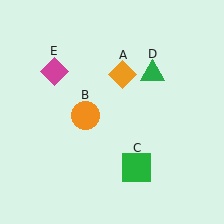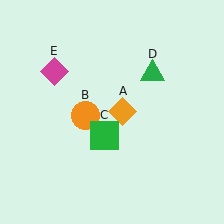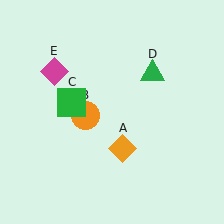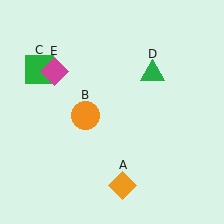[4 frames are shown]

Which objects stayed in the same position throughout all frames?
Orange circle (object B) and green triangle (object D) and magenta diamond (object E) remained stationary.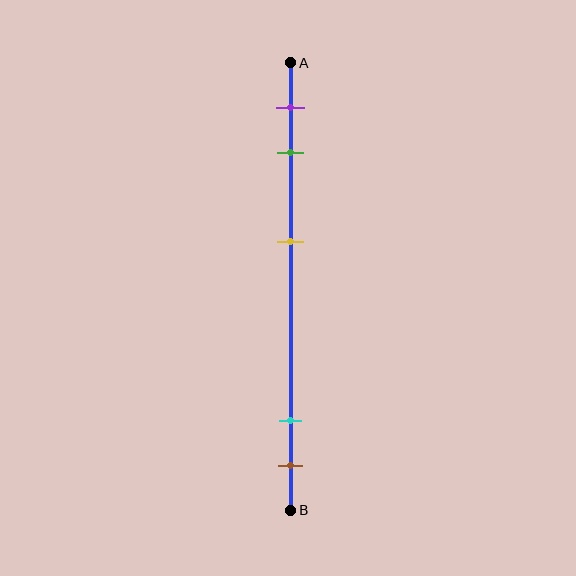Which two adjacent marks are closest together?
The cyan and brown marks are the closest adjacent pair.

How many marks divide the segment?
There are 5 marks dividing the segment.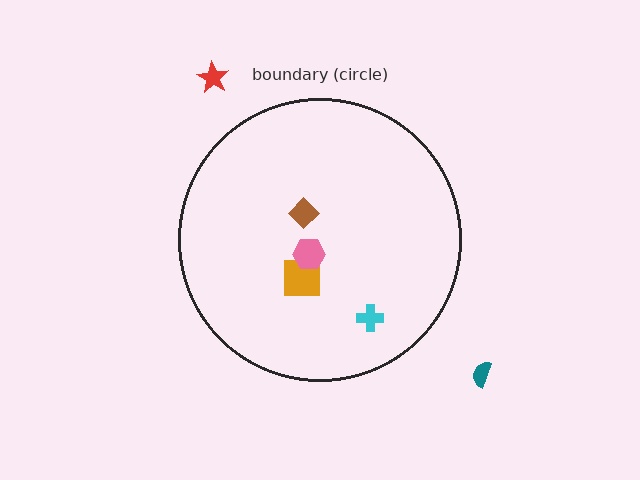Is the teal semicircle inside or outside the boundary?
Outside.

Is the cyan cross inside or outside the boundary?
Inside.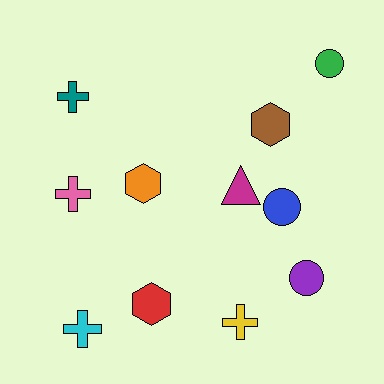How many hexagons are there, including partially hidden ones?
There are 3 hexagons.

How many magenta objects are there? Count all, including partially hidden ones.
There is 1 magenta object.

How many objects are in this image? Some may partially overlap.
There are 11 objects.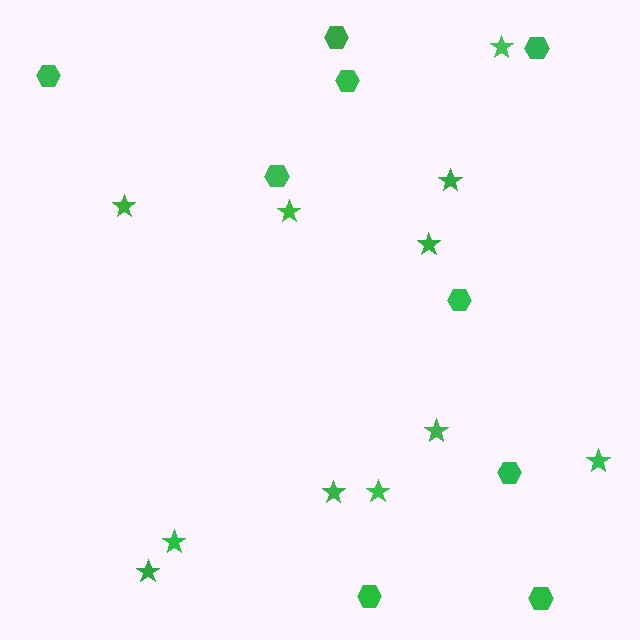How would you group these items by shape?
There are 2 groups: one group of stars (11) and one group of hexagons (9).